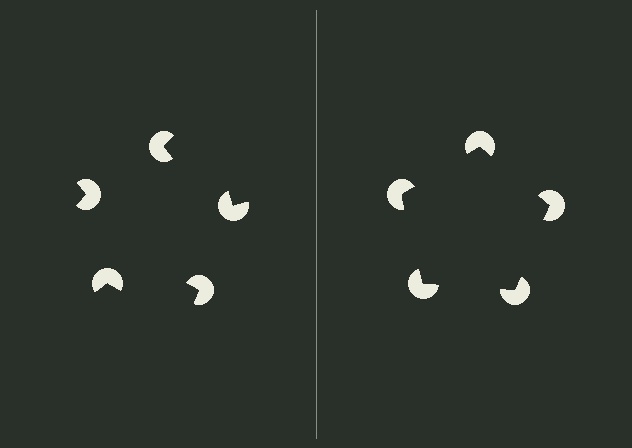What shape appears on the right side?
An illusory pentagon.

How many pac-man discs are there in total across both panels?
10 — 5 on each side.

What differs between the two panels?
The pac-man discs are positioned identically on both sides; only the wedge orientations differ. On the right they align to a pentagon; on the left they are misaligned.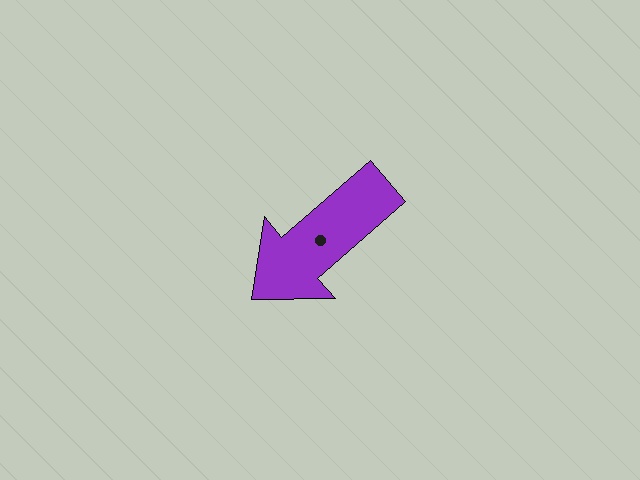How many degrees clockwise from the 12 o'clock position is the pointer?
Approximately 229 degrees.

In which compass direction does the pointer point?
Southwest.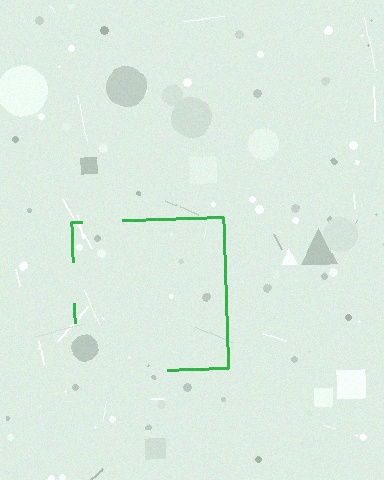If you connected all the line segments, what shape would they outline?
They would outline a square.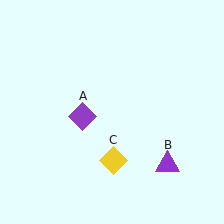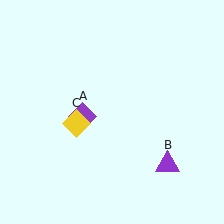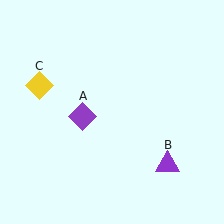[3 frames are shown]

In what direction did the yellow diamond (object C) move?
The yellow diamond (object C) moved up and to the left.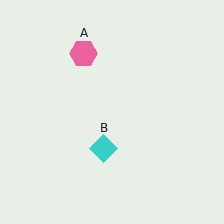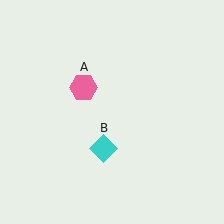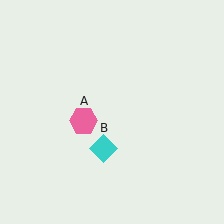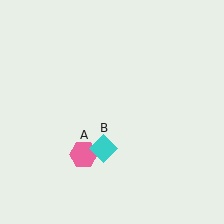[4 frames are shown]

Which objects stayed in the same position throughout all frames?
Cyan diamond (object B) remained stationary.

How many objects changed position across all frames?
1 object changed position: pink hexagon (object A).